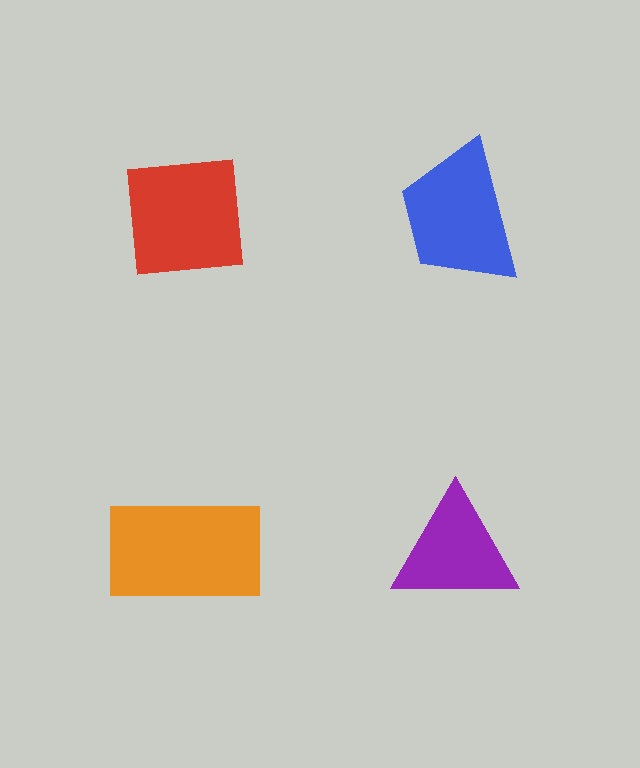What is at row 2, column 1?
An orange rectangle.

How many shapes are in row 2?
2 shapes.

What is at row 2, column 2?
A purple triangle.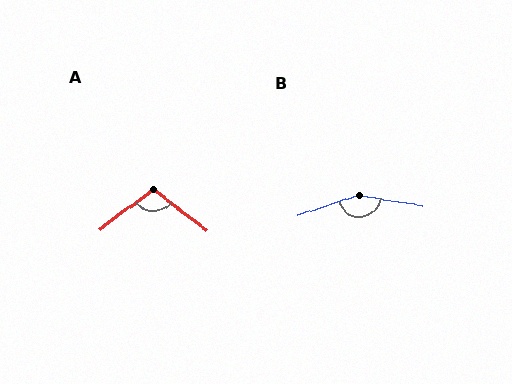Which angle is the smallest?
A, at approximately 106 degrees.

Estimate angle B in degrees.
Approximately 152 degrees.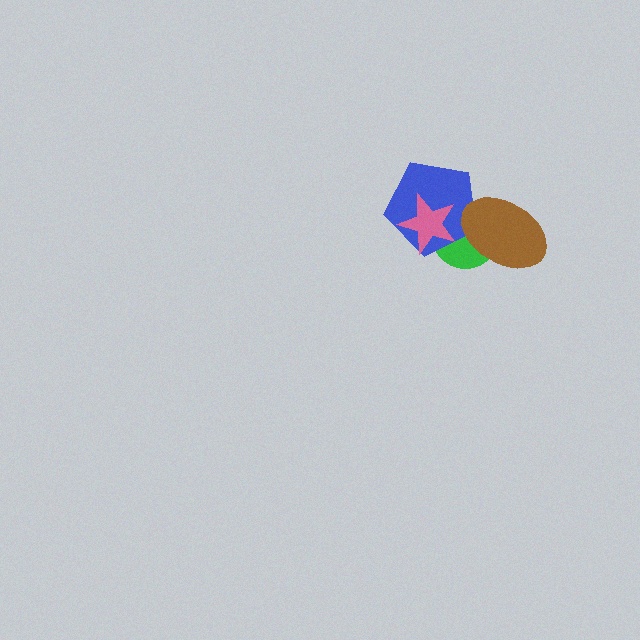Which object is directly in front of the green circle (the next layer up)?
The blue pentagon is directly in front of the green circle.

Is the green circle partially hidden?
Yes, it is partially covered by another shape.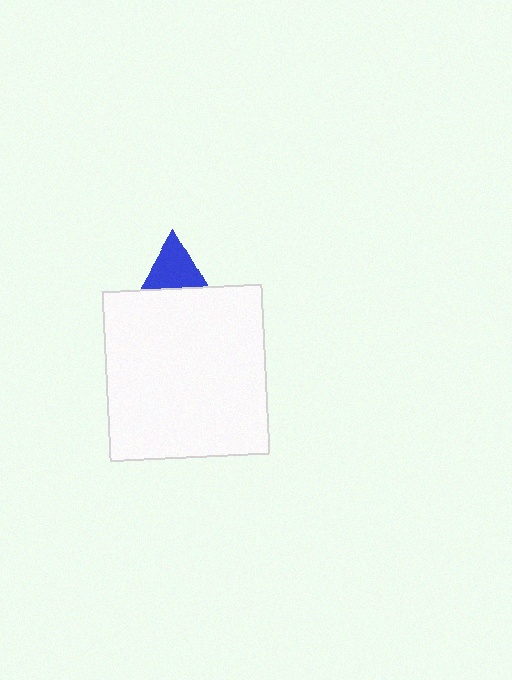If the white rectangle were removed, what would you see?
You would see the complete blue triangle.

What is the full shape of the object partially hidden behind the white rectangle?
The partially hidden object is a blue triangle.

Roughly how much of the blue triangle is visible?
About half of it is visible (roughly 53%).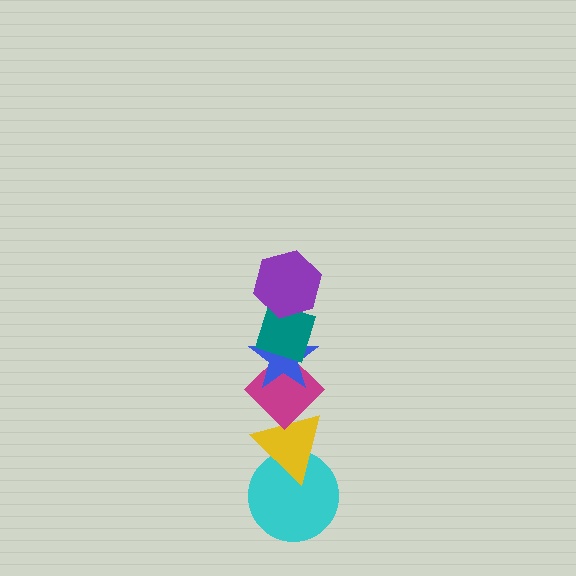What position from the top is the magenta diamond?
The magenta diamond is 4th from the top.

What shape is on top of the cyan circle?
The yellow triangle is on top of the cyan circle.